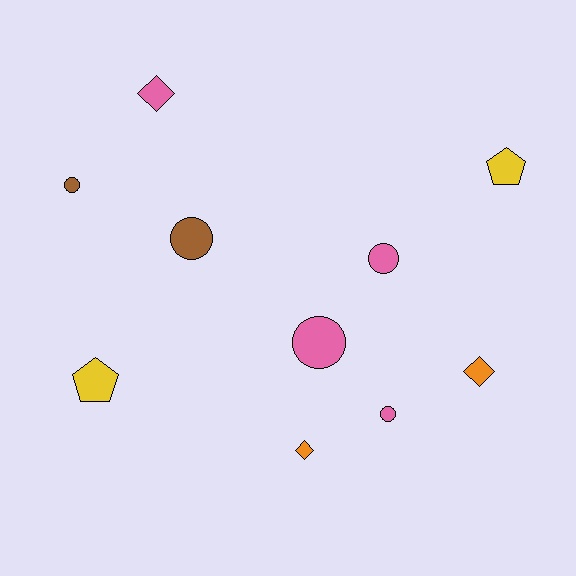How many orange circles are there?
There are no orange circles.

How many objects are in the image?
There are 10 objects.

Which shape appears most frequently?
Circle, with 5 objects.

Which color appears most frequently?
Pink, with 4 objects.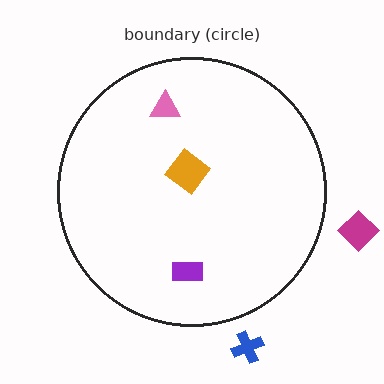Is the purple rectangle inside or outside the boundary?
Inside.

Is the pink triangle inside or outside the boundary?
Inside.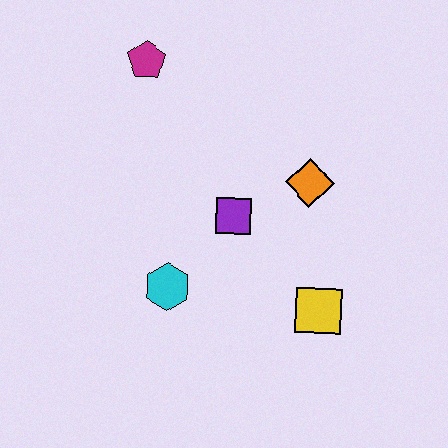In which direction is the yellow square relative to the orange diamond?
The yellow square is below the orange diamond.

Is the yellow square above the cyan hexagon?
No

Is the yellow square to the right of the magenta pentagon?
Yes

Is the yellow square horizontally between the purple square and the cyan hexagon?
No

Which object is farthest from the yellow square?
The magenta pentagon is farthest from the yellow square.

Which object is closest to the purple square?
The orange diamond is closest to the purple square.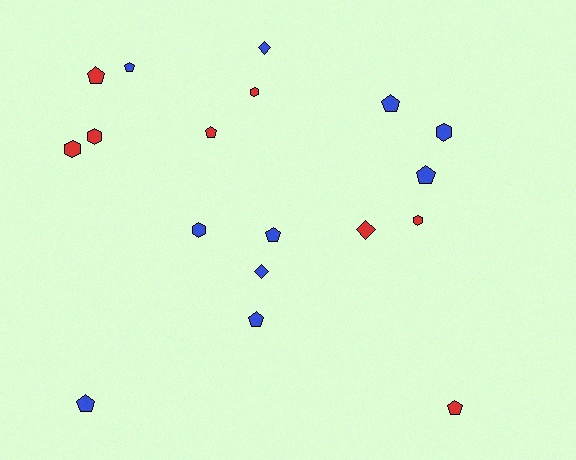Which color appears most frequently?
Blue, with 10 objects.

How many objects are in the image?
There are 18 objects.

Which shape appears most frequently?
Pentagon, with 9 objects.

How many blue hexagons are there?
There are 2 blue hexagons.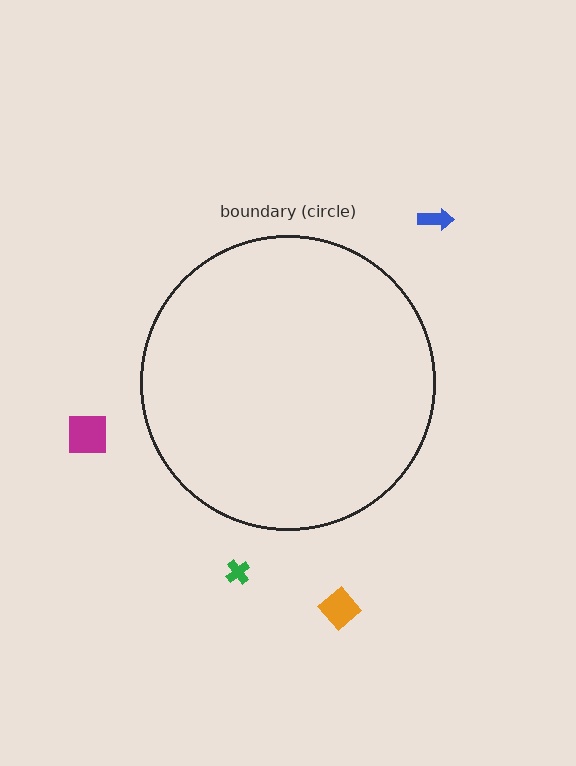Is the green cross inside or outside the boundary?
Outside.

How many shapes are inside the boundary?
0 inside, 4 outside.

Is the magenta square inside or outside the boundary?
Outside.